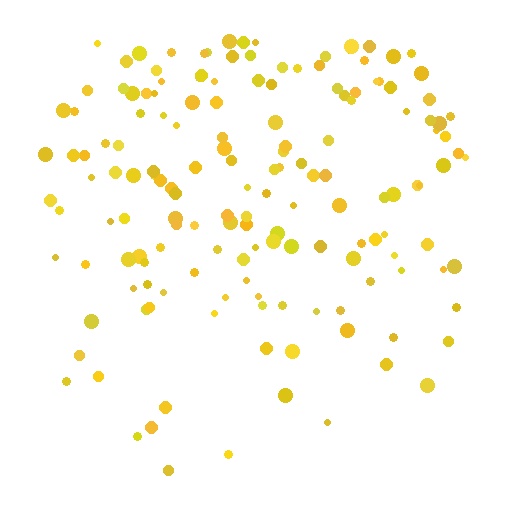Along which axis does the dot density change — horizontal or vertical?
Vertical.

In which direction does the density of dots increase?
From bottom to top, with the top side densest.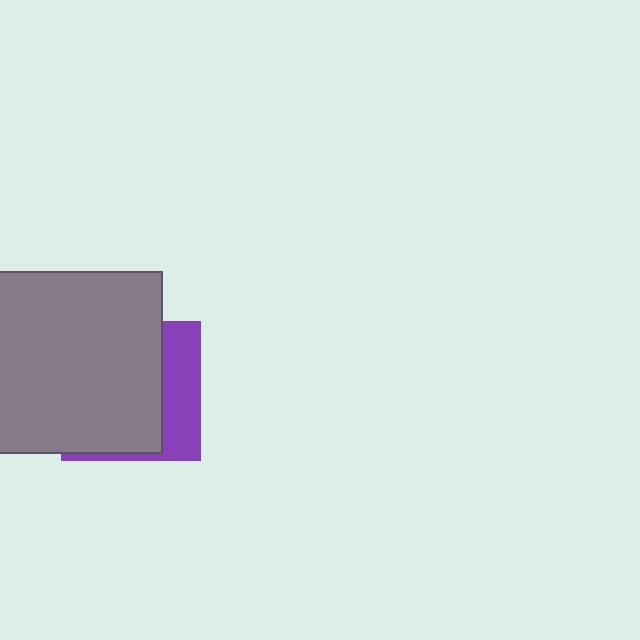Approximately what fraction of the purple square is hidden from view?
Roughly 69% of the purple square is hidden behind the gray rectangle.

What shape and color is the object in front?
The object in front is a gray rectangle.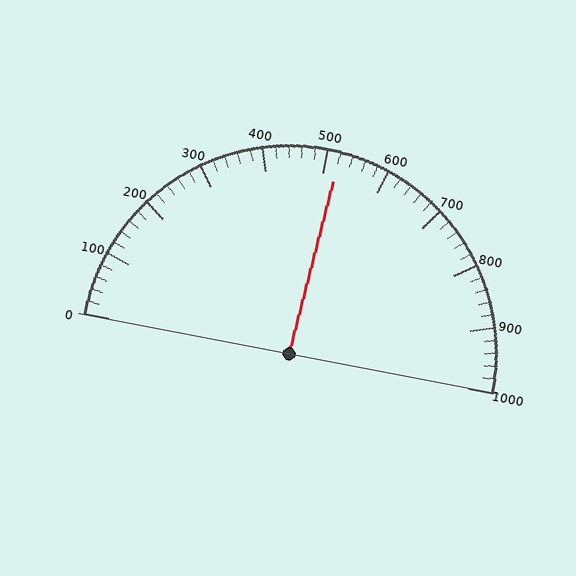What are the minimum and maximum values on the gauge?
The gauge ranges from 0 to 1000.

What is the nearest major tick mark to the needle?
The nearest major tick mark is 500.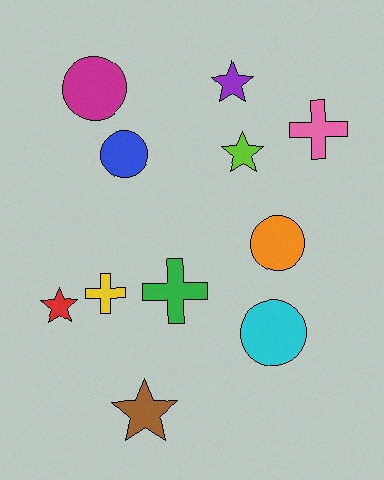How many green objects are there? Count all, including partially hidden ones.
There is 1 green object.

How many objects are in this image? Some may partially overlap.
There are 11 objects.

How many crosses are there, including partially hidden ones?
There are 3 crosses.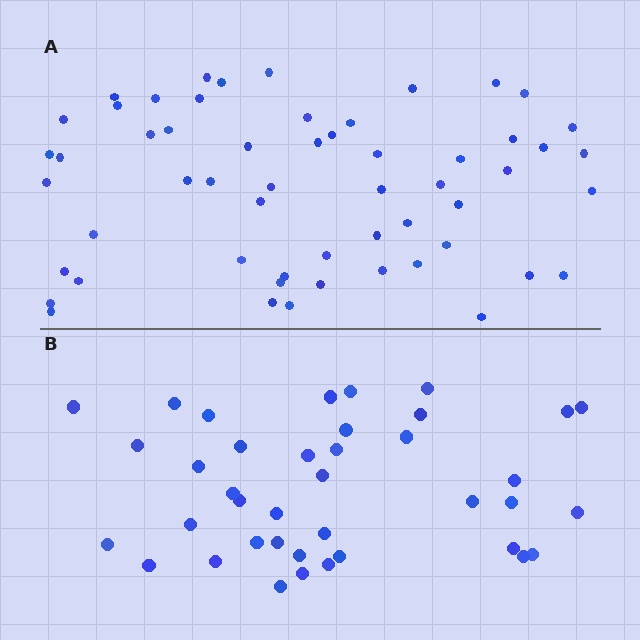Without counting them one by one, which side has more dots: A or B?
Region A (the top region) has more dots.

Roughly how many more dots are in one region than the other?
Region A has approximately 15 more dots than region B.